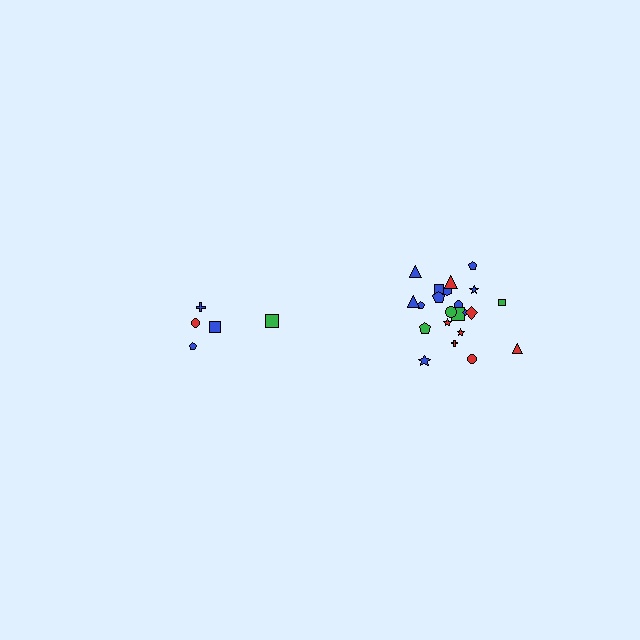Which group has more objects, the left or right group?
The right group.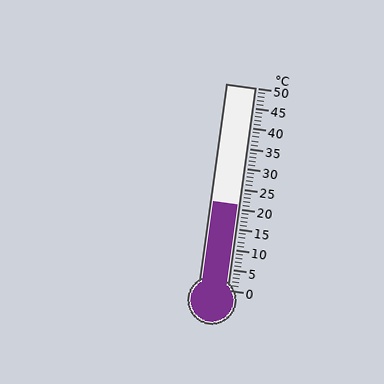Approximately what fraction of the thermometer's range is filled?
The thermometer is filled to approximately 40% of its range.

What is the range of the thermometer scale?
The thermometer scale ranges from 0°C to 50°C.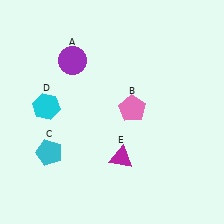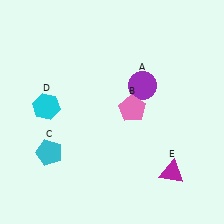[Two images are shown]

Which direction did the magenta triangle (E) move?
The magenta triangle (E) moved right.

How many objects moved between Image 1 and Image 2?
2 objects moved between the two images.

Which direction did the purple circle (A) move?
The purple circle (A) moved right.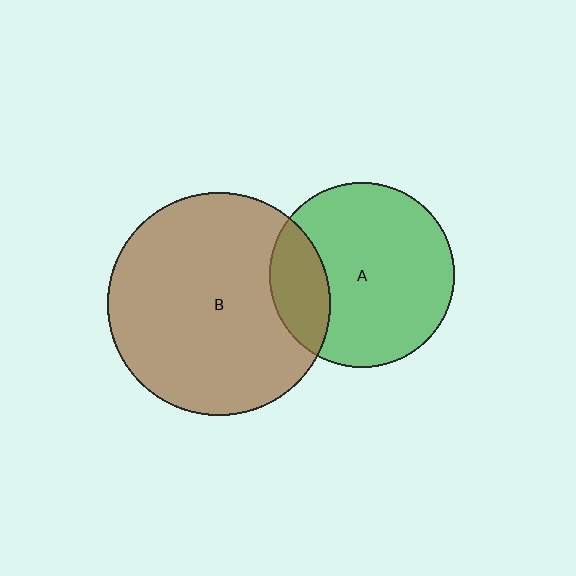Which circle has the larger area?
Circle B (brown).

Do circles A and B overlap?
Yes.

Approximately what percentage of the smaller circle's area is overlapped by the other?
Approximately 20%.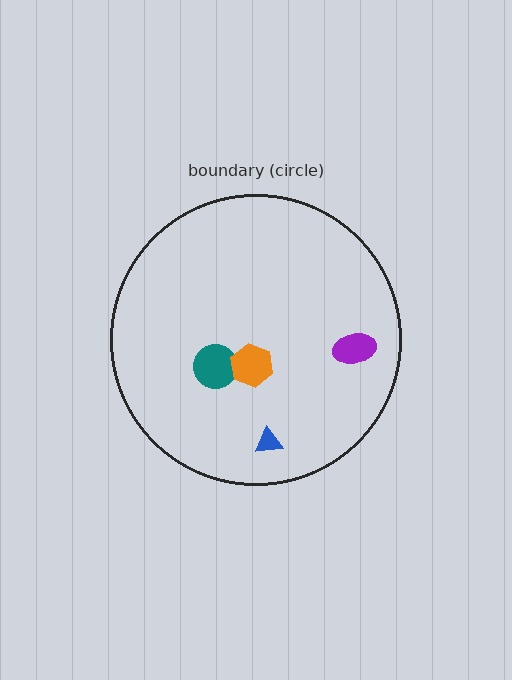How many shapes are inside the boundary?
4 inside, 0 outside.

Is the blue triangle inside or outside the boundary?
Inside.